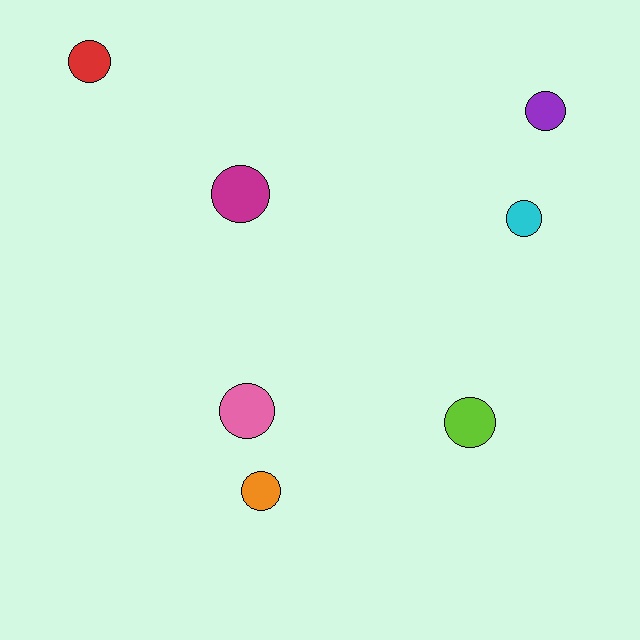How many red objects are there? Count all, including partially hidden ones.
There is 1 red object.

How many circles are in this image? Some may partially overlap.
There are 7 circles.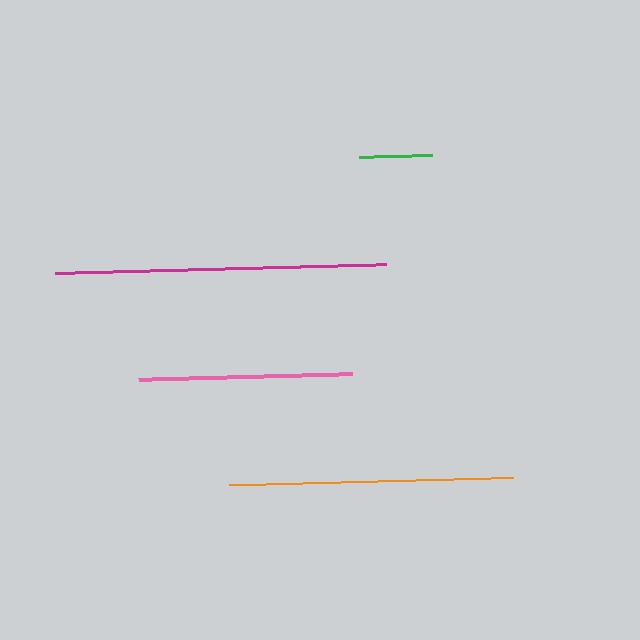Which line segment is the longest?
The magenta line is the longest at approximately 331 pixels.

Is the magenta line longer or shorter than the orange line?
The magenta line is longer than the orange line.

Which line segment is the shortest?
The green line is the shortest at approximately 74 pixels.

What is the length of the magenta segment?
The magenta segment is approximately 331 pixels long.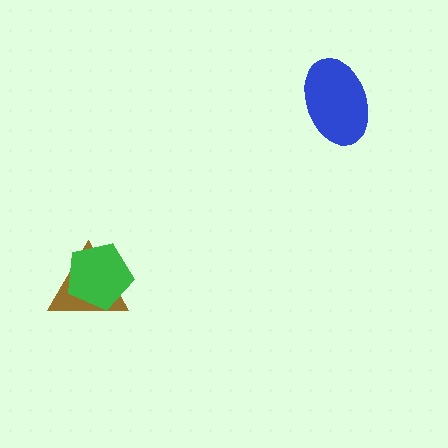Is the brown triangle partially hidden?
Yes, it is partially covered by another shape.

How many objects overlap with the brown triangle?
1 object overlaps with the brown triangle.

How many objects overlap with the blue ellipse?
0 objects overlap with the blue ellipse.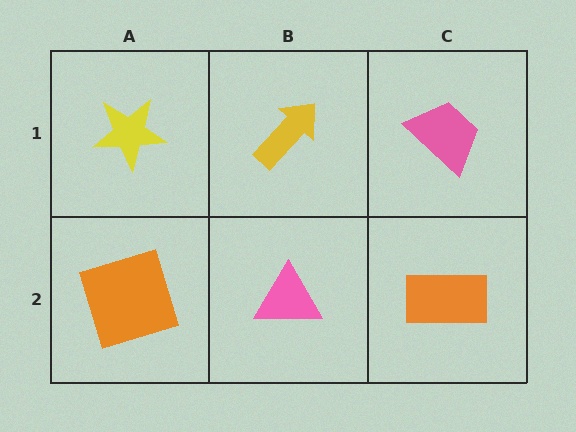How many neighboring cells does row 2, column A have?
2.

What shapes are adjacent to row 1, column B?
A pink triangle (row 2, column B), a yellow star (row 1, column A), a pink trapezoid (row 1, column C).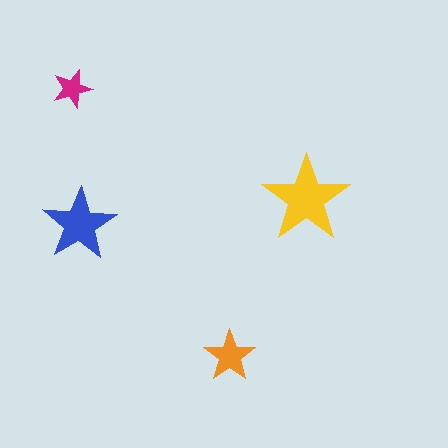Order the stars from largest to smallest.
the yellow one, the blue one, the orange one, the magenta one.